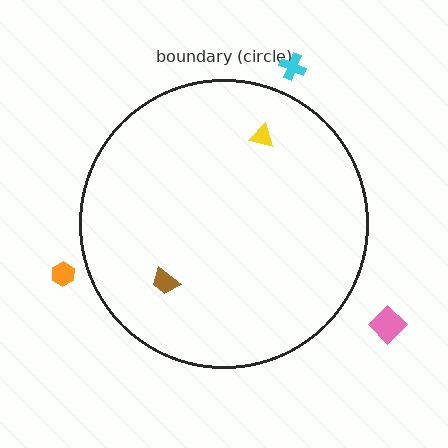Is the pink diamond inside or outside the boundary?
Outside.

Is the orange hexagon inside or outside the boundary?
Outside.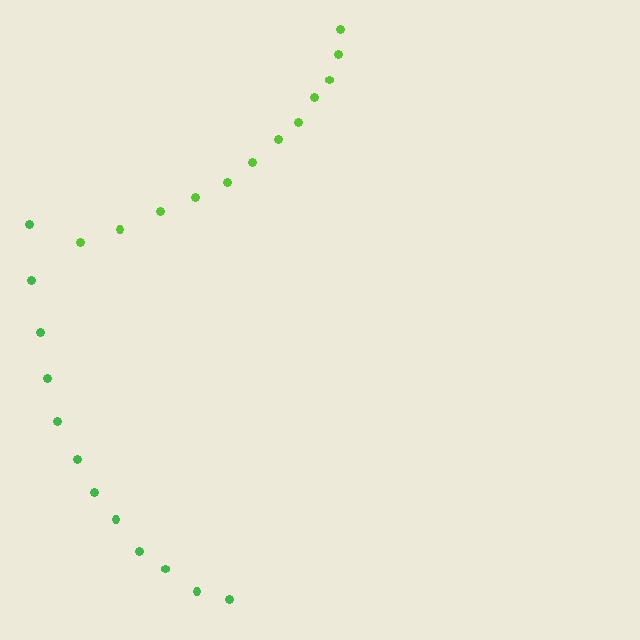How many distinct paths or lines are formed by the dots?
There are 2 distinct paths.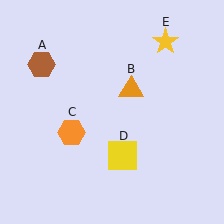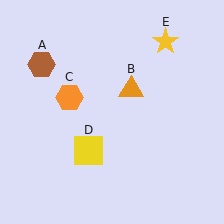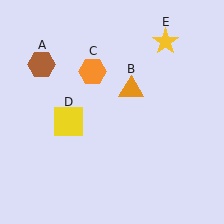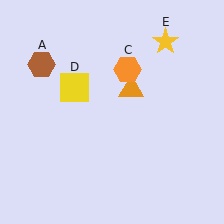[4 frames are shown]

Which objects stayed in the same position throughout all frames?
Brown hexagon (object A) and orange triangle (object B) and yellow star (object E) remained stationary.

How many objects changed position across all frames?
2 objects changed position: orange hexagon (object C), yellow square (object D).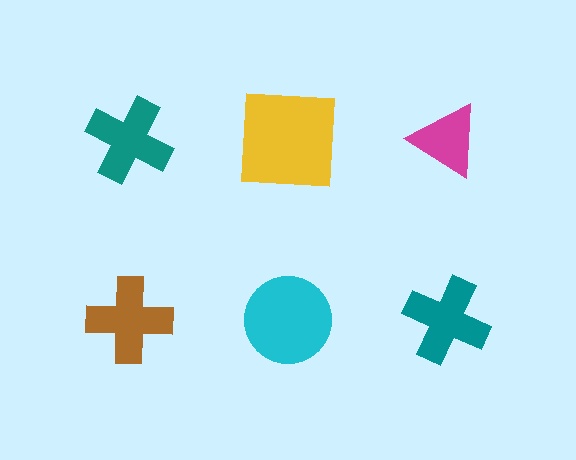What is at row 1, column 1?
A teal cross.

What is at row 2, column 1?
A brown cross.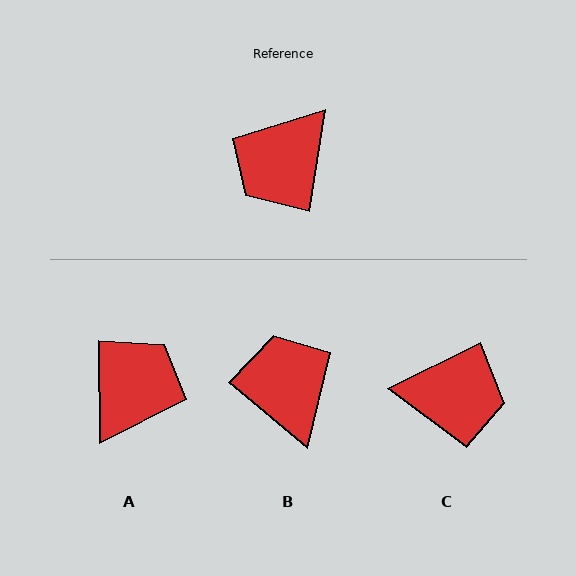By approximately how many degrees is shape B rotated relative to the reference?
Approximately 120 degrees clockwise.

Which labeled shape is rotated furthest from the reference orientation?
A, about 170 degrees away.